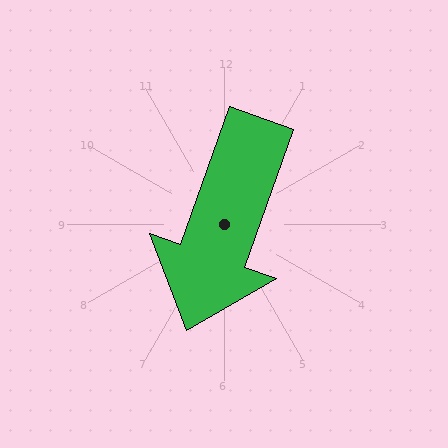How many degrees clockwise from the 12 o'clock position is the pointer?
Approximately 199 degrees.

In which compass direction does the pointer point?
South.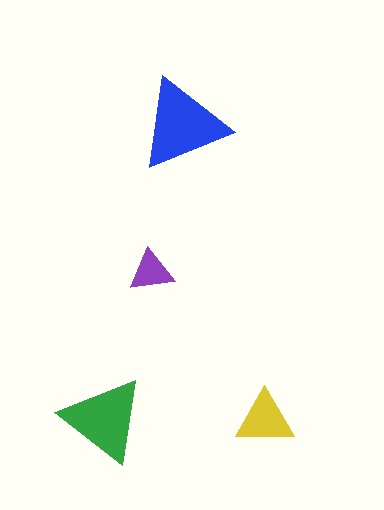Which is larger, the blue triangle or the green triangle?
The blue one.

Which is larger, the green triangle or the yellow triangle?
The green one.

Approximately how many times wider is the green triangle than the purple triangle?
About 2 times wider.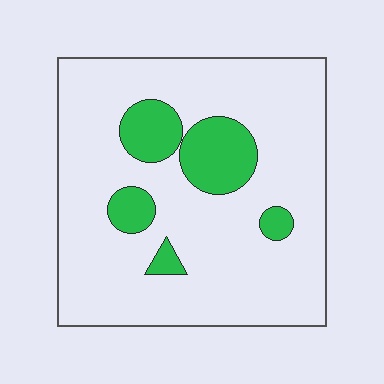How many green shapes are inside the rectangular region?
5.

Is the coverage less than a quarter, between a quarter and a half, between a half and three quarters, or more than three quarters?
Less than a quarter.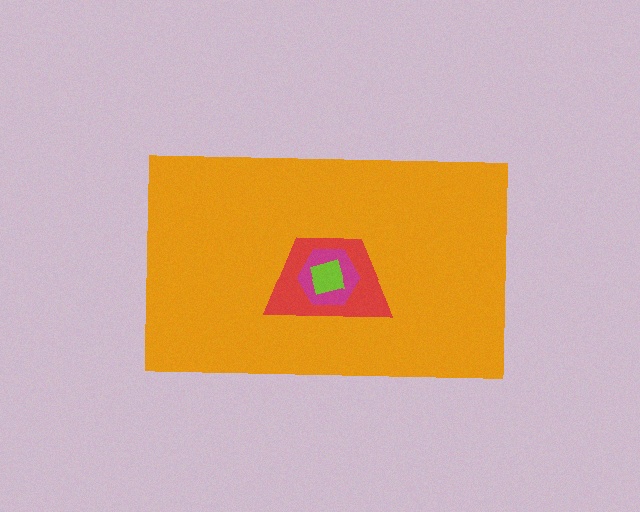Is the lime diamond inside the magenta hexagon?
Yes.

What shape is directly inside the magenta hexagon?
The lime diamond.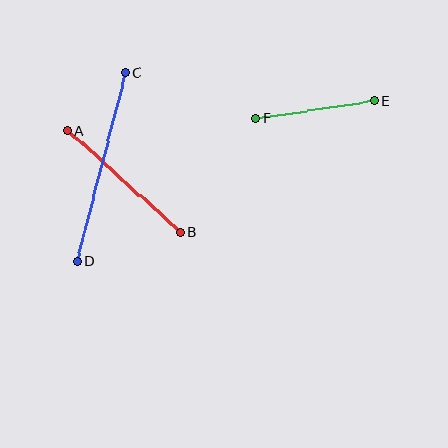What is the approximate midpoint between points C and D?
The midpoint is at approximately (101, 167) pixels.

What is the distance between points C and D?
The distance is approximately 195 pixels.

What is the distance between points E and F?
The distance is approximately 120 pixels.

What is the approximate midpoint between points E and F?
The midpoint is at approximately (315, 110) pixels.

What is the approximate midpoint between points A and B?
The midpoint is at approximately (124, 181) pixels.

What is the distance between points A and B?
The distance is approximately 151 pixels.